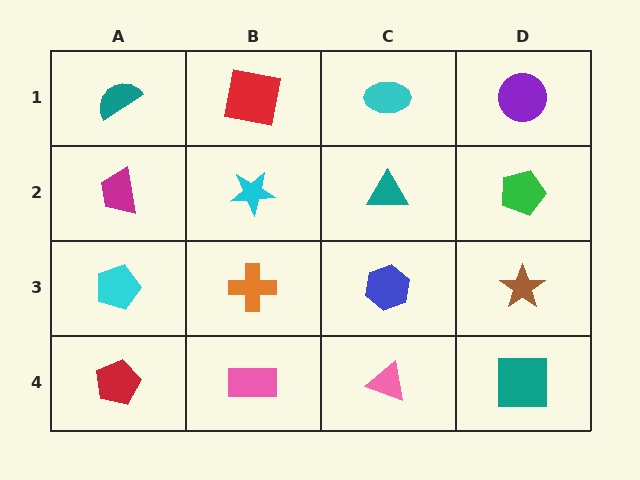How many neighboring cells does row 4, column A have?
2.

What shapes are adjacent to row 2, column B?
A red square (row 1, column B), an orange cross (row 3, column B), a magenta trapezoid (row 2, column A), a teal triangle (row 2, column C).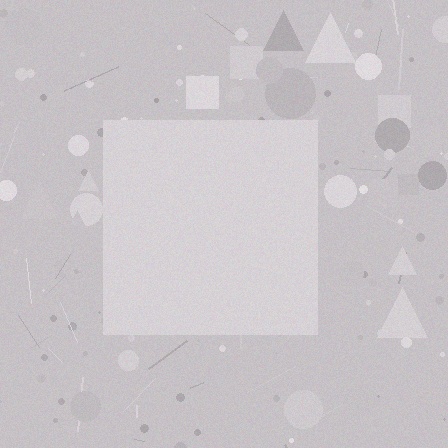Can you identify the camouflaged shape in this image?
The camouflaged shape is a square.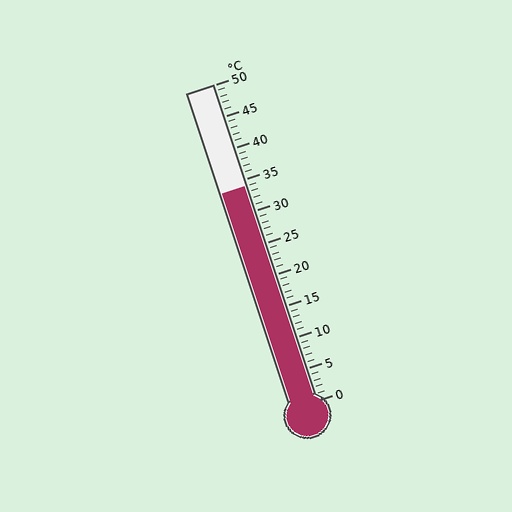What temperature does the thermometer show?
The thermometer shows approximately 34°C.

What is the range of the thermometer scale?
The thermometer scale ranges from 0°C to 50°C.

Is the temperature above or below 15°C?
The temperature is above 15°C.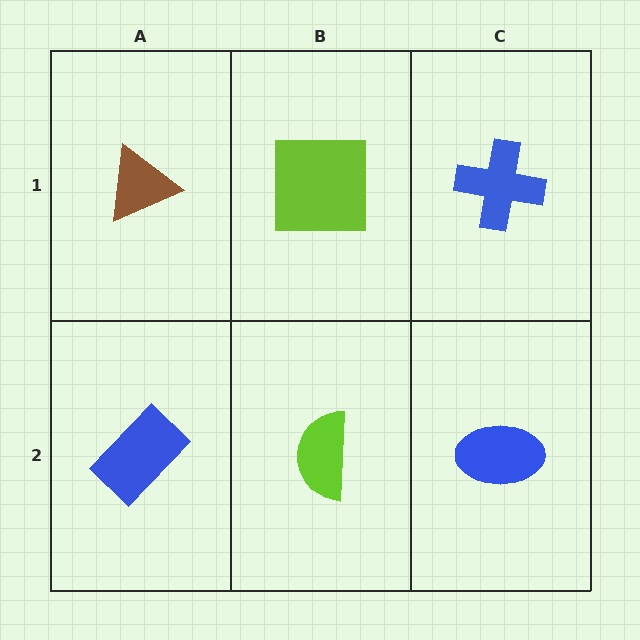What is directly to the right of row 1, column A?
A lime square.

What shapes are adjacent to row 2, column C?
A blue cross (row 1, column C), a lime semicircle (row 2, column B).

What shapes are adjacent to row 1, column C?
A blue ellipse (row 2, column C), a lime square (row 1, column B).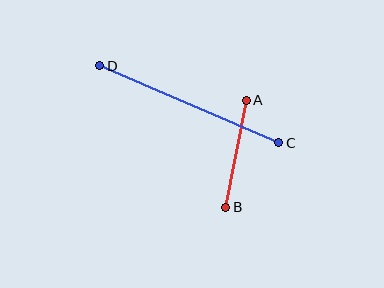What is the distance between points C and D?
The distance is approximately 195 pixels.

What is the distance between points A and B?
The distance is approximately 109 pixels.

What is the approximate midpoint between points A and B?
The midpoint is at approximately (236, 154) pixels.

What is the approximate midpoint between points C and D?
The midpoint is at approximately (189, 104) pixels.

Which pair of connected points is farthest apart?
Points C and D are farthest apart.